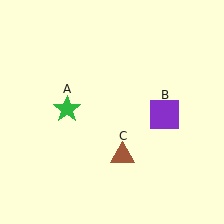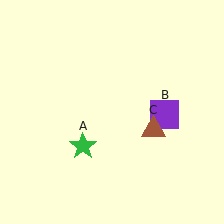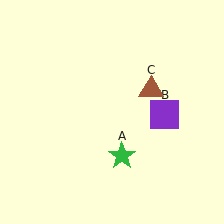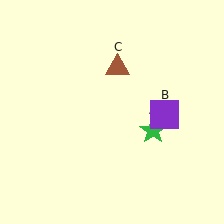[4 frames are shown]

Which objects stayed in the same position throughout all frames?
Purple square (object B) remained stationary.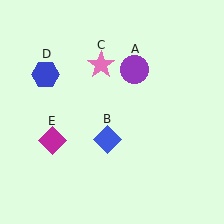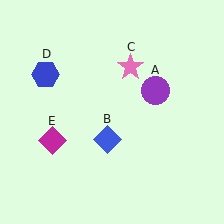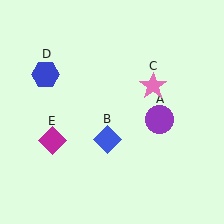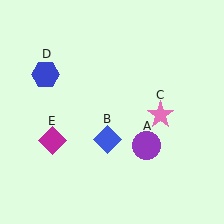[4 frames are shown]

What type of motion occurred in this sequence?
The purple circle (object A), pink star (object C) rotated clockwise around the center of the scene.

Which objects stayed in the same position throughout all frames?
Blue diamond (object B) and blue hexagon (object D) and magenta diamond (object E) remained stationary.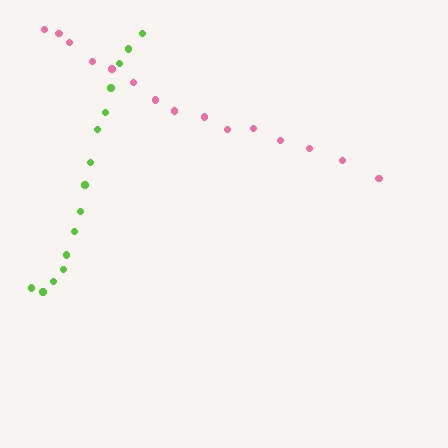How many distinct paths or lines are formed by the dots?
There are 2 distinct paths.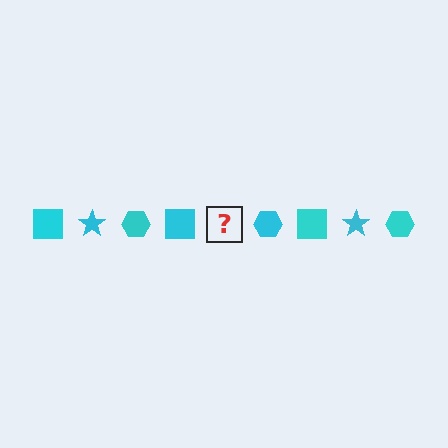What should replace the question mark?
The question mark should be replaced with a cyan star.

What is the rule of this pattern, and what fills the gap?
The rule is that the pattern cycles through square, star, hexagon shapes in cyan. The gap should be filled with a cyan star.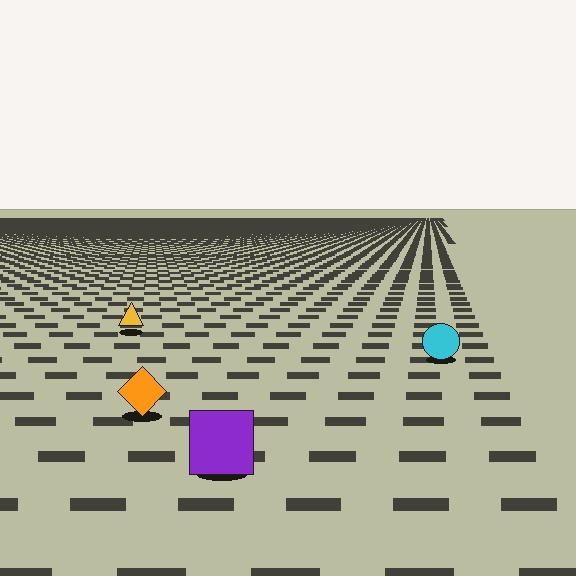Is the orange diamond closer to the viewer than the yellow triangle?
Yes. The orange diamond is closer — you can tell from the texture gradient: the ground texture is coarser near it.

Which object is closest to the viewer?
The purple square is closest. The texture marks near it are larger and more spread out.